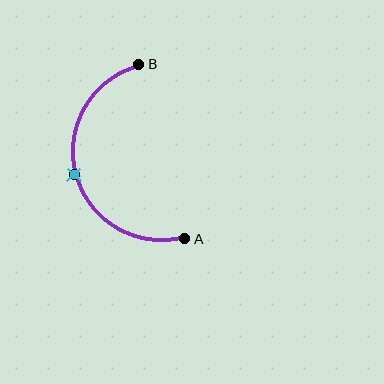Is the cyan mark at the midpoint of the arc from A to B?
Yes. The cyan mark lies on the arc at equal arc-length from both A and B — it is the arc midpoint.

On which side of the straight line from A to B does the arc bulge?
The arc bulges to the left of the straight line connecting A and B.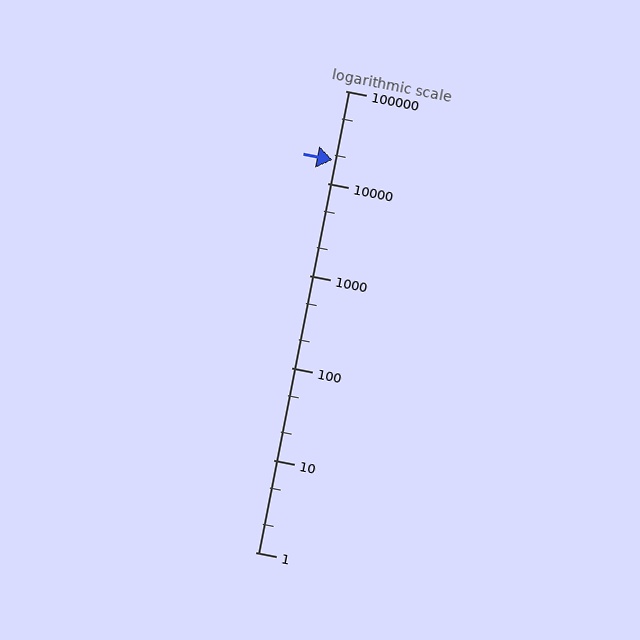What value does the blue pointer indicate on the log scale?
The pointer indicates approximately 18000.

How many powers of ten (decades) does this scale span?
The scale spans 5 decades, from 1 to 100000.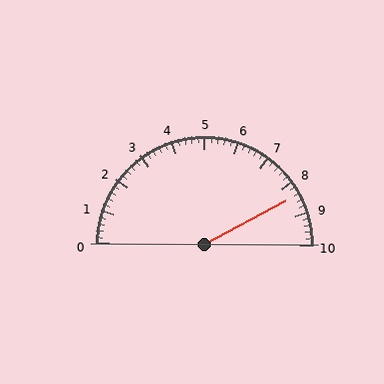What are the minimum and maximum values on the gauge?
The gauge ranges from 0 to 10.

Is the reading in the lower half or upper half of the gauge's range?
The reading is in the upper half of the range (0 to 10).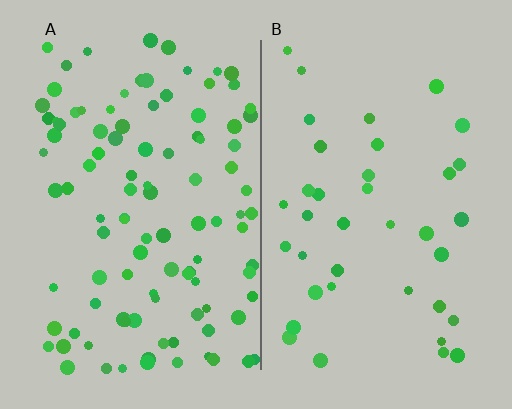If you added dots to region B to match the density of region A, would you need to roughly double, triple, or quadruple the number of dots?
Approximately triple.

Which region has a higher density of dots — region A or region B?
A (the left).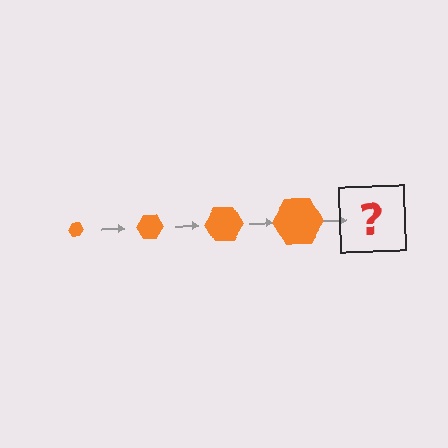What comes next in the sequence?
The next element should be an orange hexagon, larger than the previous one.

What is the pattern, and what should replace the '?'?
The pattern is that the hexagon gets progressively larger each step. The '?' should be an orange hexagon, larger than the previous one.